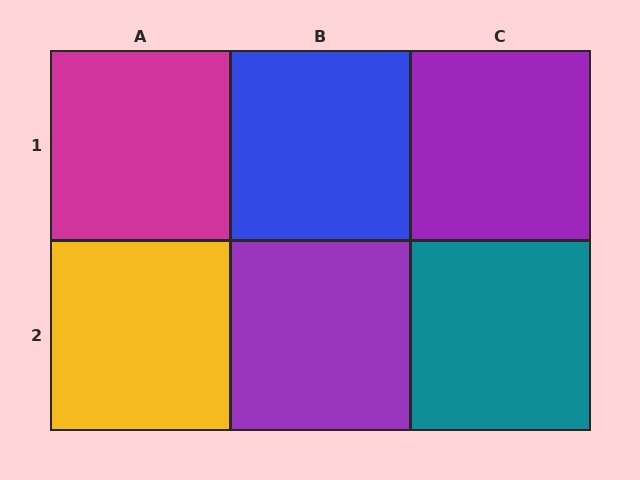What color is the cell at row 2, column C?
Teal.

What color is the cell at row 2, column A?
Yellow.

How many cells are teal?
1 cell is teal.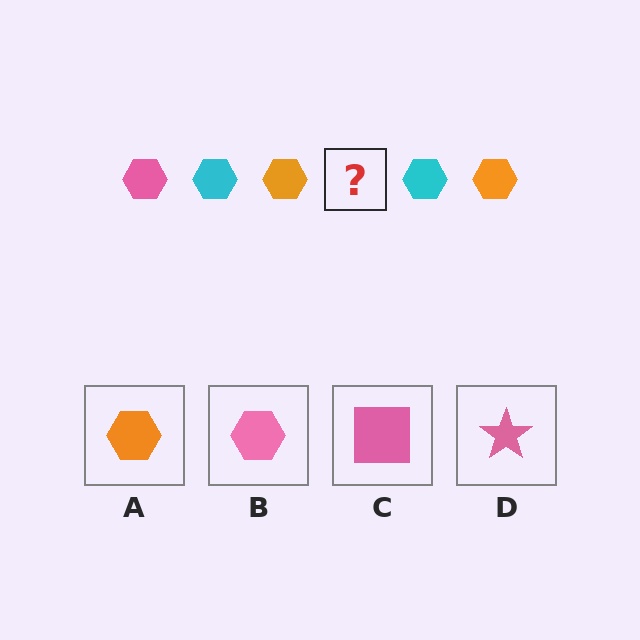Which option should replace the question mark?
Option B.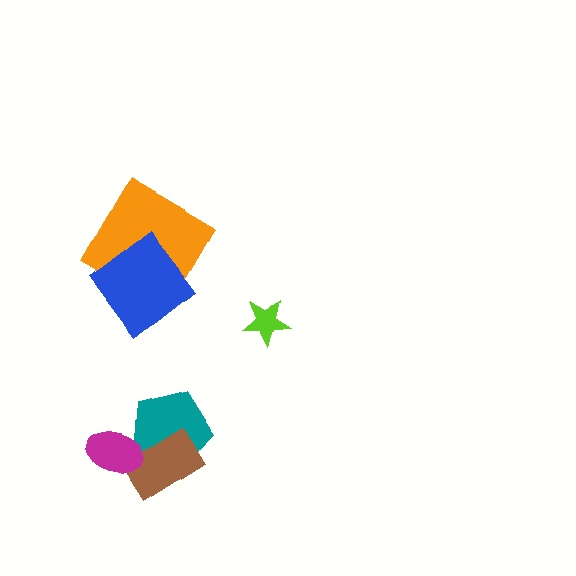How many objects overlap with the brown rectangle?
2 objects overlap with the brown rectangle.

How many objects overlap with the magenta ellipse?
2 objects overlap with the magenta ellipse.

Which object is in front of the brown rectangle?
The magenta ellipse is in front of the brown rectangle.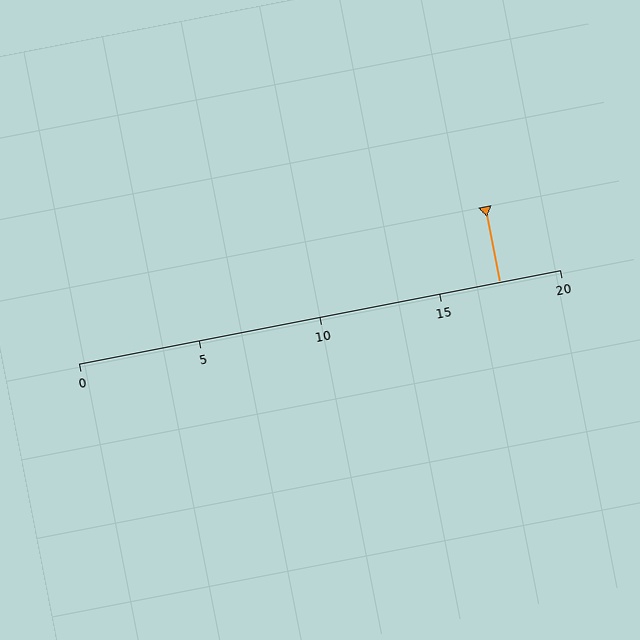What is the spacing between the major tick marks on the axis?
The major ticks are spaced 5 apart.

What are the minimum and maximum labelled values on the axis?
The axis runs from 0 to 20.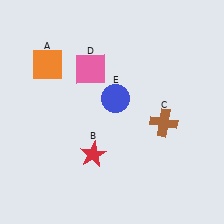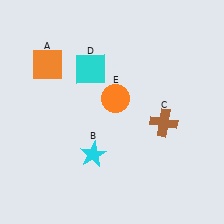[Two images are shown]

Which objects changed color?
B changed from red to cyan. D changed from pink to cyan. E changed from blue to orange.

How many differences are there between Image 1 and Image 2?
There are 3 differences between the two images.